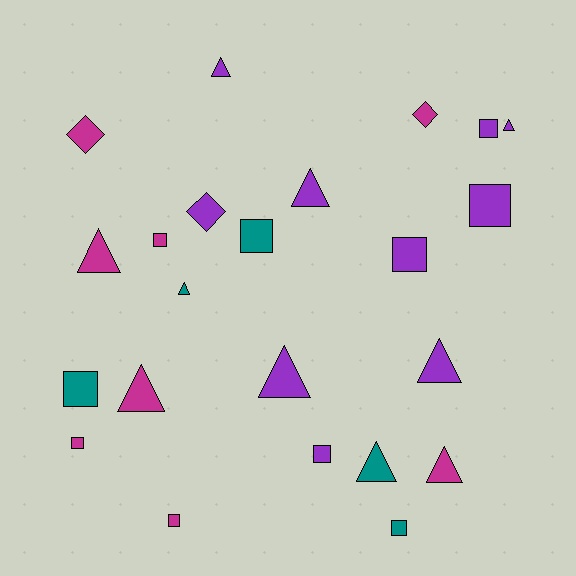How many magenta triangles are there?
There are 3 magenta triangles.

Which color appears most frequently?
Purple, with 10 objects.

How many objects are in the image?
There are 23 objects.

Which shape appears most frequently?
Triangle, with 10 objects.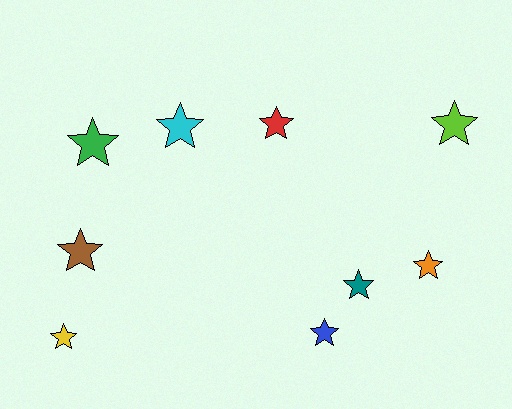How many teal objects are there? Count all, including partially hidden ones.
There is 1 teal object.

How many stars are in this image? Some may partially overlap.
There are 9 stars.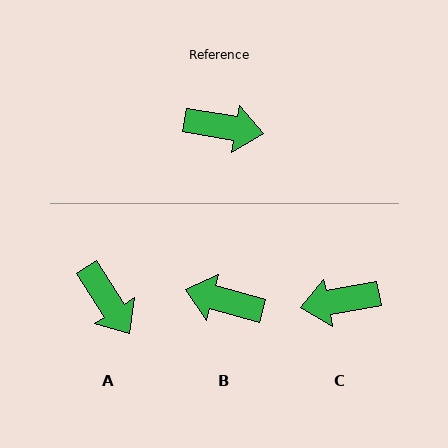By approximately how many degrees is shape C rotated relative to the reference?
Approximately 160 degrees clockwise.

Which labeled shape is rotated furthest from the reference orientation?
B, about 174 degrees away.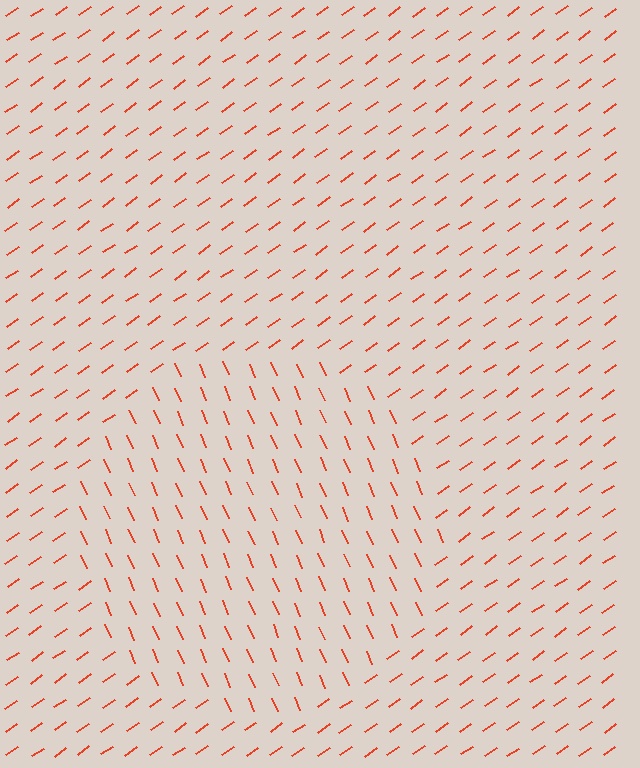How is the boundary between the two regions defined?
The boundary is defined purely by a change in line orientation (approximately 78 degrees difference). All lines are the same color and thickness.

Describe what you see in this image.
The image is filled with small red line segments. A circle region in the image has lines oriented differently from the surrounding lines, creating a visible texture boundary.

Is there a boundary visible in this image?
Yes, there is a texture boundary formed by a change in line orientation.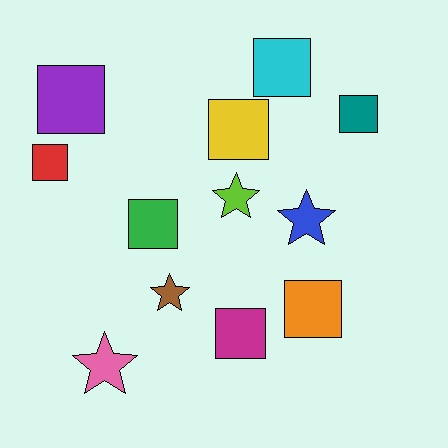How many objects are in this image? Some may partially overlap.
There are 12 objects.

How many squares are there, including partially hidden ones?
There are 8 squares.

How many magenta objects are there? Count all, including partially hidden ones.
There is 1 magenta object.